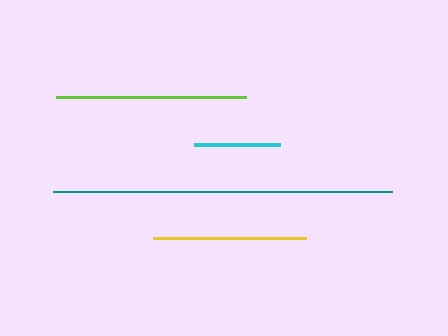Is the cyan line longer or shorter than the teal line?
The teal line is longer than the cyan line.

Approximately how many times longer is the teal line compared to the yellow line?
The teal line is approximately 2.2 times the length of the yellow line.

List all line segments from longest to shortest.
From longest to shortest: teal, lime, yellow, cyan.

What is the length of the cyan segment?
The cyan segment is approximately 86 pixels long.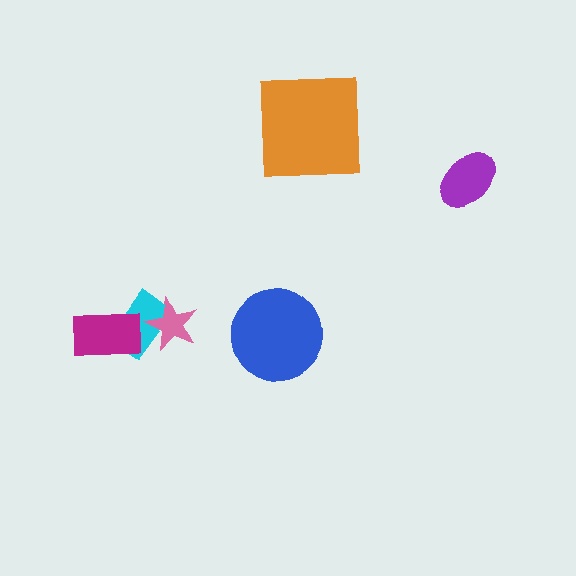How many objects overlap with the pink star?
1 object overlaps with the pink star.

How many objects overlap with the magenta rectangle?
1 object overlaps with the magenta rectangle.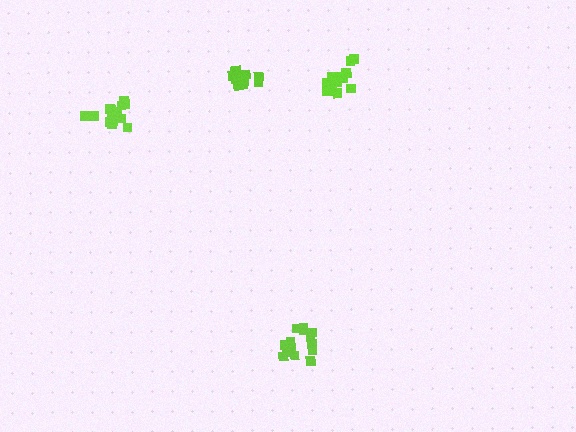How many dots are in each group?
Group 1: 16 dots, Group 2: 17 dots, Group 3: 15 dots, Group 4: 14 dots (62 total).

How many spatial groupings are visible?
There are 4 spatial groupings.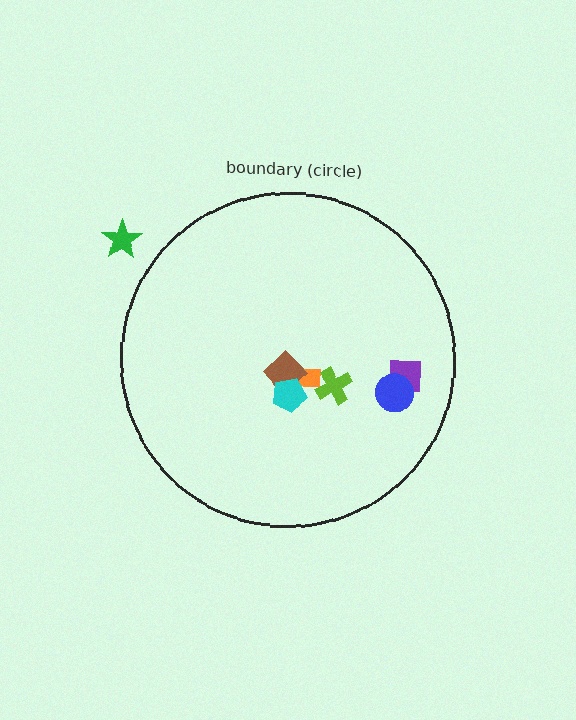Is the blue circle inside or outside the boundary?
Inside.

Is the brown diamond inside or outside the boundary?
Inside.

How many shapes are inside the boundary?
6 inside, 1 outside.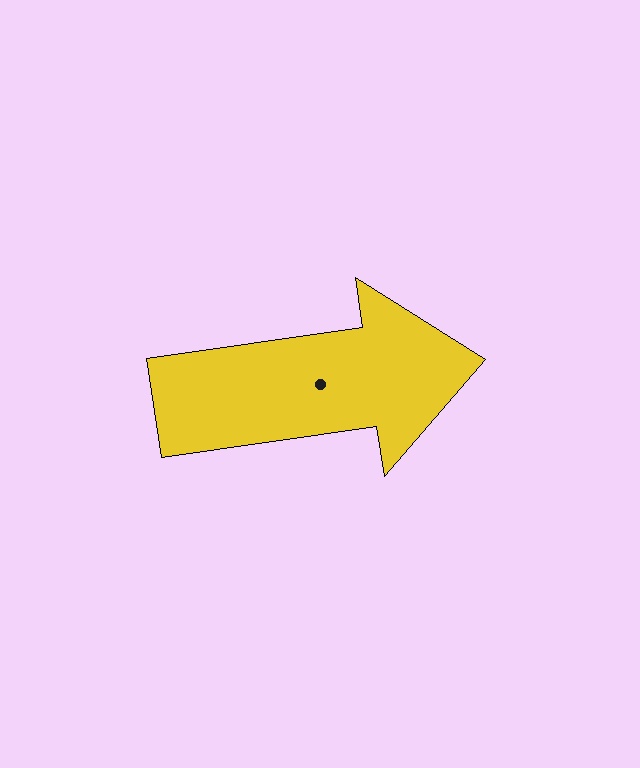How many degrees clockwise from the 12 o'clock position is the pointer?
Approximately 82 degrees.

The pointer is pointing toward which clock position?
Roughly 3 o'clock.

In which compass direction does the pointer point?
East.